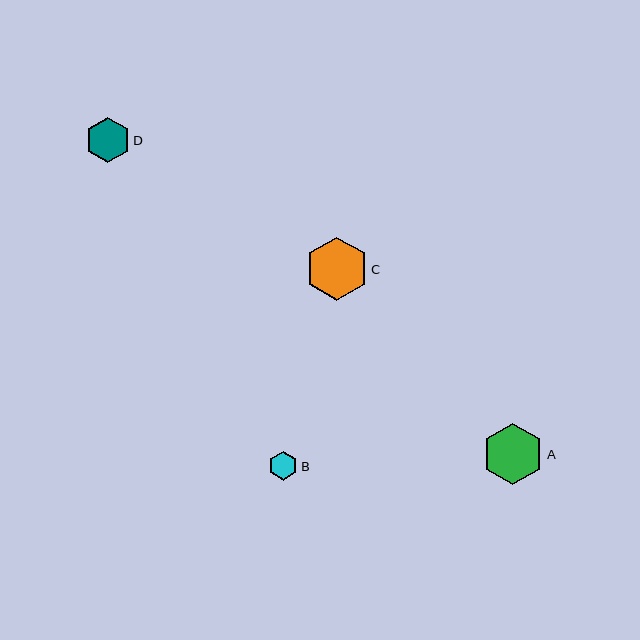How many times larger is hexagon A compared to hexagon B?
Hexagon A is approximately 2.1 times the size of hexagon B.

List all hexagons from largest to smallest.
From largest to smallest: C, A, D, B.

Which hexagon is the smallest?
Hexagon B is the smallest with a size of approximately 29 pixels.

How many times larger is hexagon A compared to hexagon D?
Hexagon A is approximately 1.4 times the size of hexagon D.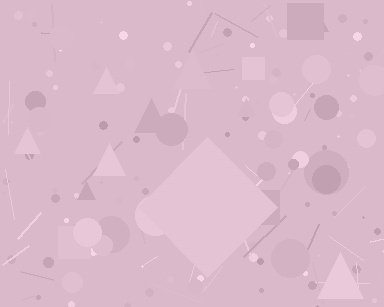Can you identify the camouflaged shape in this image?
The camouflaged shape is a diamond.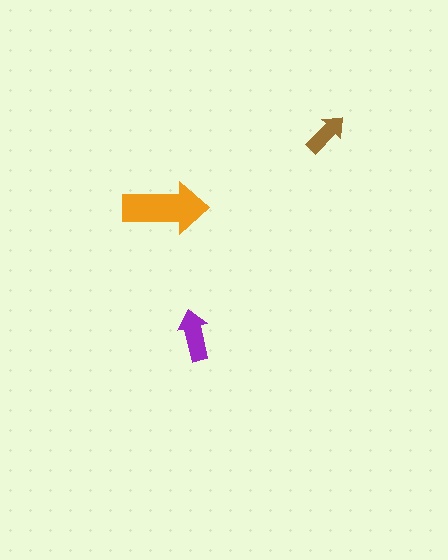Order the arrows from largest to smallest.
the orange one, the purple one, the brown one.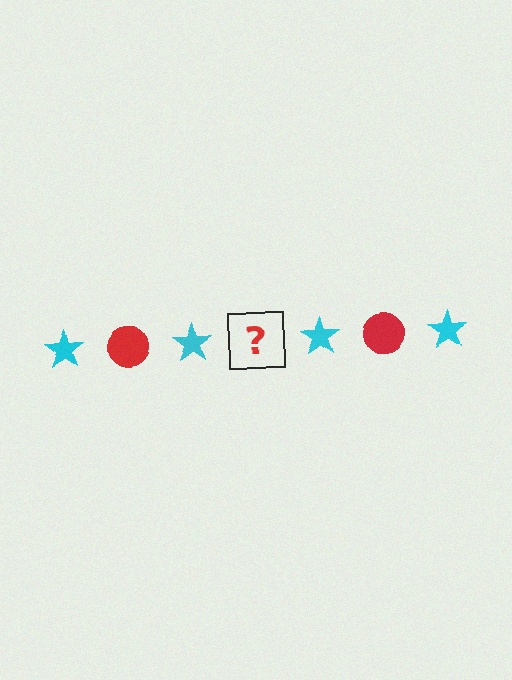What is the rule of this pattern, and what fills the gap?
The rule is that the pattern alternates between cyan star and red circle. The gap should be filled with a red circle.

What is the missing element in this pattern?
The missing element is a red circle.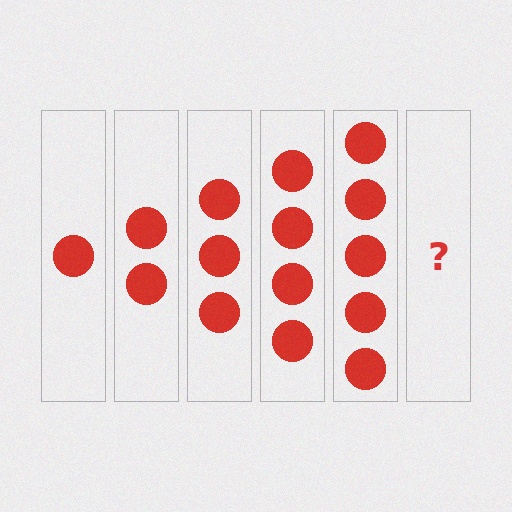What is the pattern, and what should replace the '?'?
The pattern is that each step adds one more circle. The '?' should be 6 circles.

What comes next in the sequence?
The next element should be 6 circles.